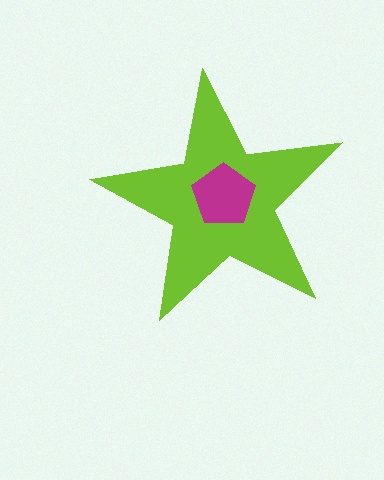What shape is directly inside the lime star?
The magenta pentagon.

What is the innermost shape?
The magenta pentagon.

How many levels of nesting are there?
2.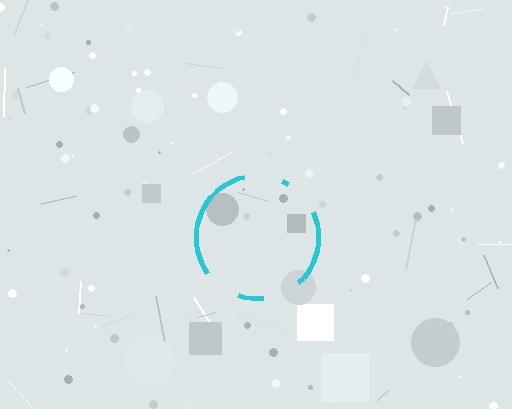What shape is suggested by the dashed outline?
The dashed outline suggests a circle.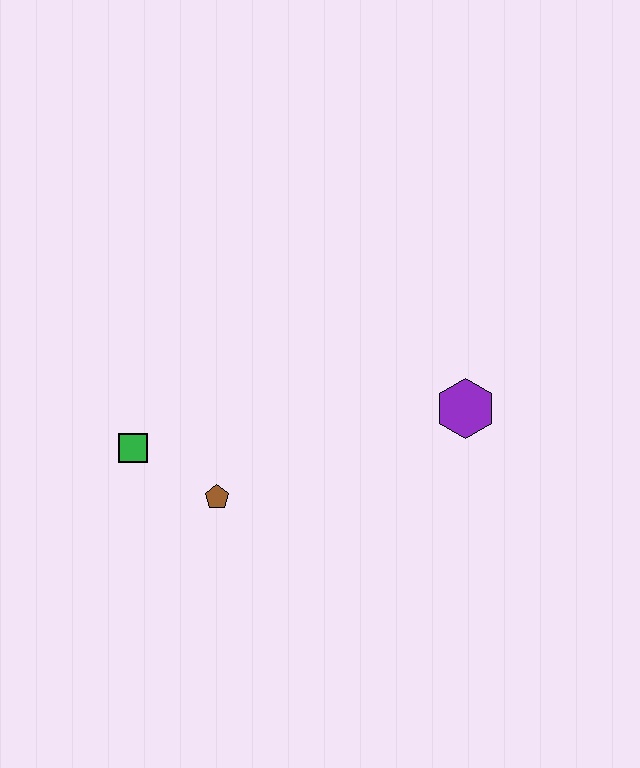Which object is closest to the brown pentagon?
The green square is closest to the brown pentagon.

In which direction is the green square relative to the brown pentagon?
The green square is to the left of the brown pentagon.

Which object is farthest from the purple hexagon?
The green square is farthest from the purple hexagon.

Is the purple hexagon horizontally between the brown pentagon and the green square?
No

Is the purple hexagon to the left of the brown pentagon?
No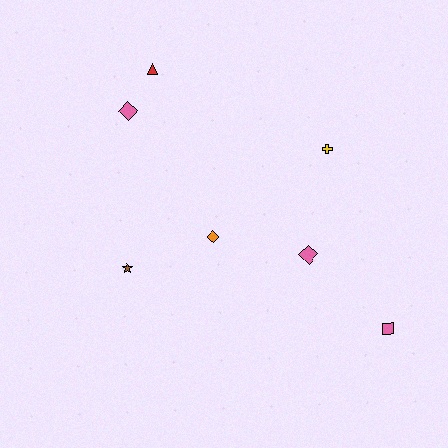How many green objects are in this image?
There are no green objects.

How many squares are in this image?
There is 1 square.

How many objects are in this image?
There are 7 objects.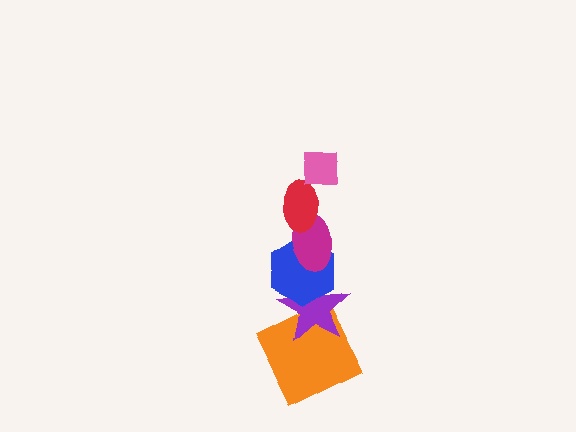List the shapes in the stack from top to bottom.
From top to bottom: the pink square, the red ellipse, the magenta ellipse, the blue hexagon, the purple star, the orange square.